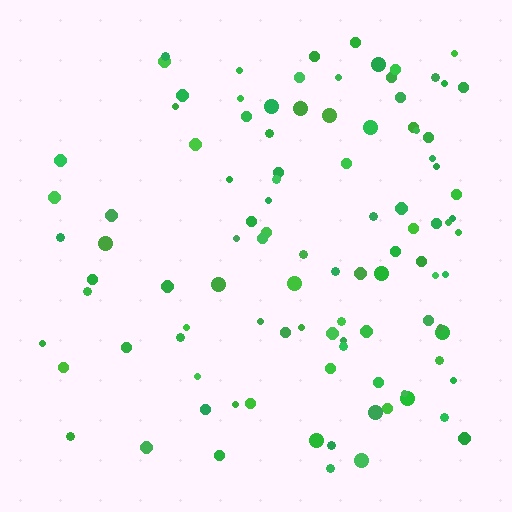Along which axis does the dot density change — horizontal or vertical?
Horizontal.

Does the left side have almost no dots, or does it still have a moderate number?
Still a moderate number, just noticeably fewer than the right.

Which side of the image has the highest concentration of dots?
The right.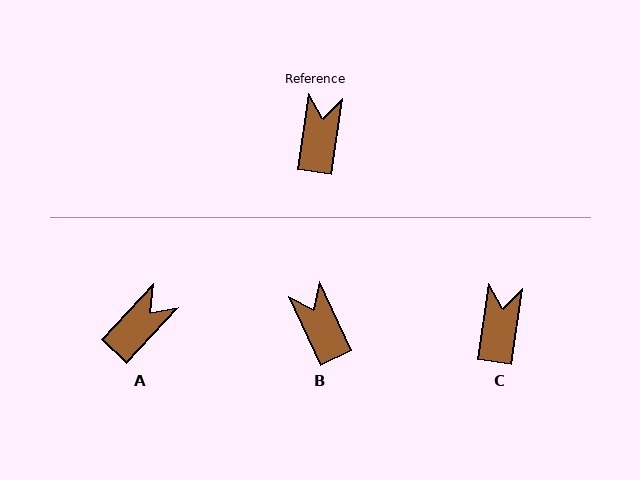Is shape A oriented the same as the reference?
No, it is off by about 35 degrees.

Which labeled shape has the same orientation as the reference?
C.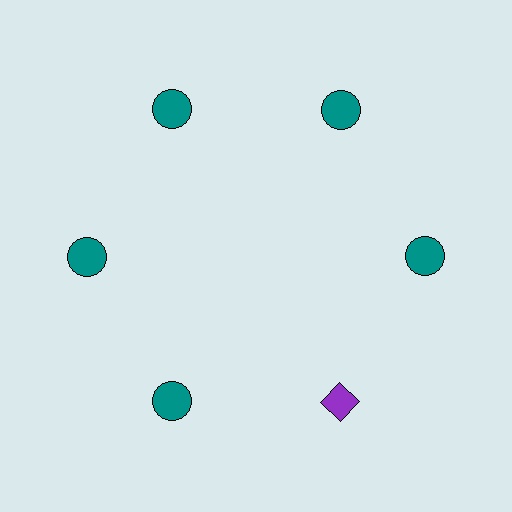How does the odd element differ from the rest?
It differs in both color (purple instead of teal) and shape (diamond instead of circle).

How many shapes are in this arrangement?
There are 6 shapes arranged in a ring pattern.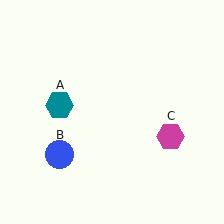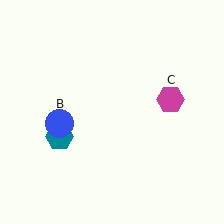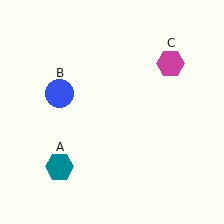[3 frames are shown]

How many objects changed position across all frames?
3 objects changed position: teal hexagon (object A), blue circle (object B), magenta hexagon (object C).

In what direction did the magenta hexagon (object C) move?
The magenta hexagon (object C) moved up.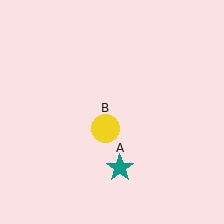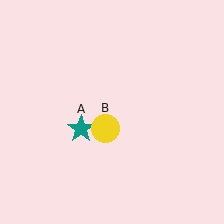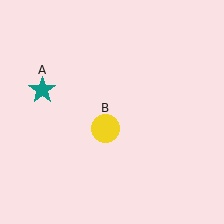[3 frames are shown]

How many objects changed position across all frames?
1 object changed position: teal star (object A).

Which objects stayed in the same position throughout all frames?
Yellow circle (object B) remained stationary.